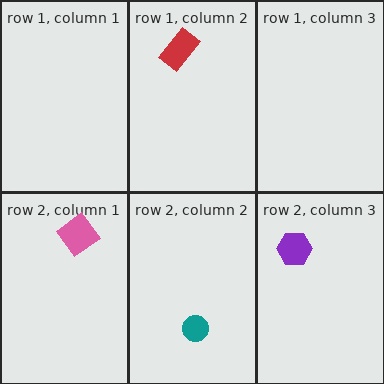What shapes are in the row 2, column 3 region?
The purple hexagon.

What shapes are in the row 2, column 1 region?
The pink diamond.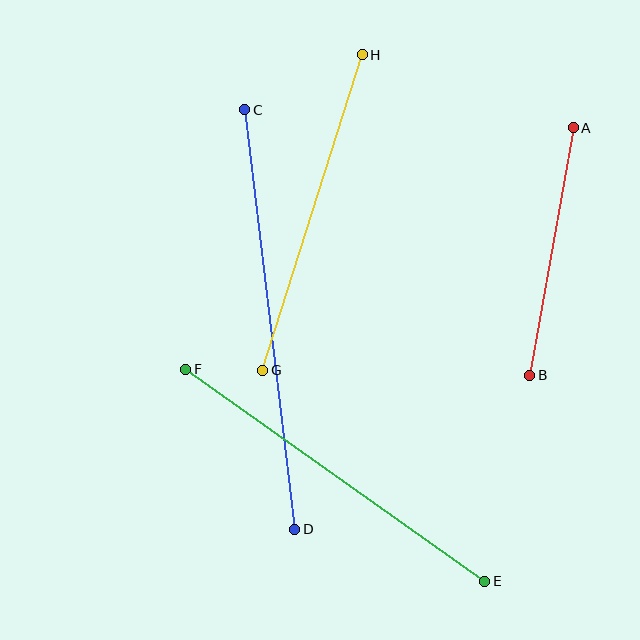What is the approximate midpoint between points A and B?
The midpoint is at approximately (551, 251) pixels.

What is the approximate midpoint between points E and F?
The midpoint is at approximately (335, 475) pixels.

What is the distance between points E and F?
The distance is approximately 366 pixels.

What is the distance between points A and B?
The distance is approximately 251 pixels.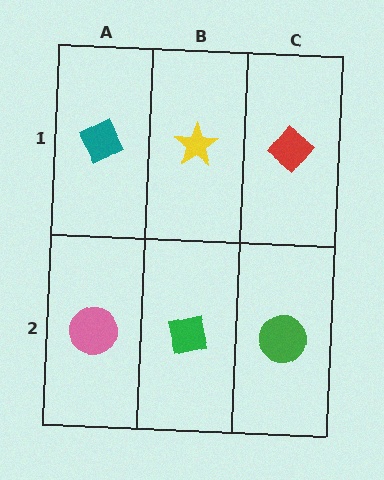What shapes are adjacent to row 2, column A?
A teal diamond (row 1, column A), a green square (row 2, column B).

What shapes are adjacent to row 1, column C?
A green circle (row 2, column C), a yellow star (row 1, column B).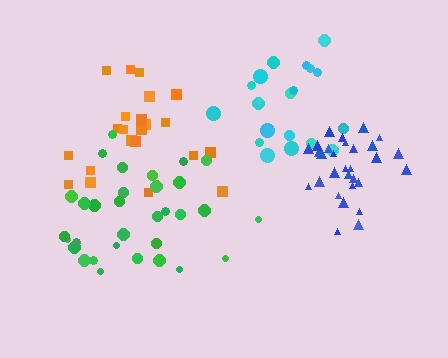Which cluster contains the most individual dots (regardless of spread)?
Green (32).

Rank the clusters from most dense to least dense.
blue, cyan, green, orange.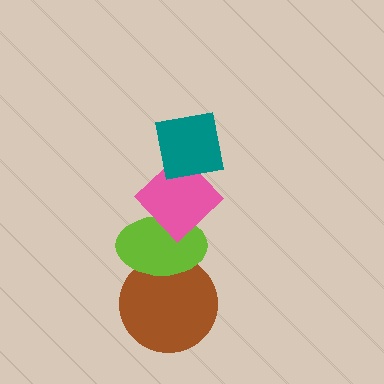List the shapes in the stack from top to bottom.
From top to bottom: the teal square, the pink diamond, the lime ellipse, the brown circle.